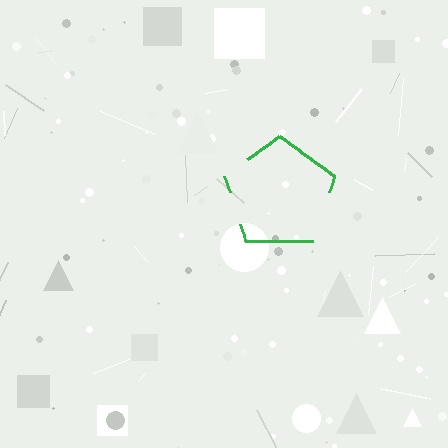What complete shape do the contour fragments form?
The contour fragments form a pentagon.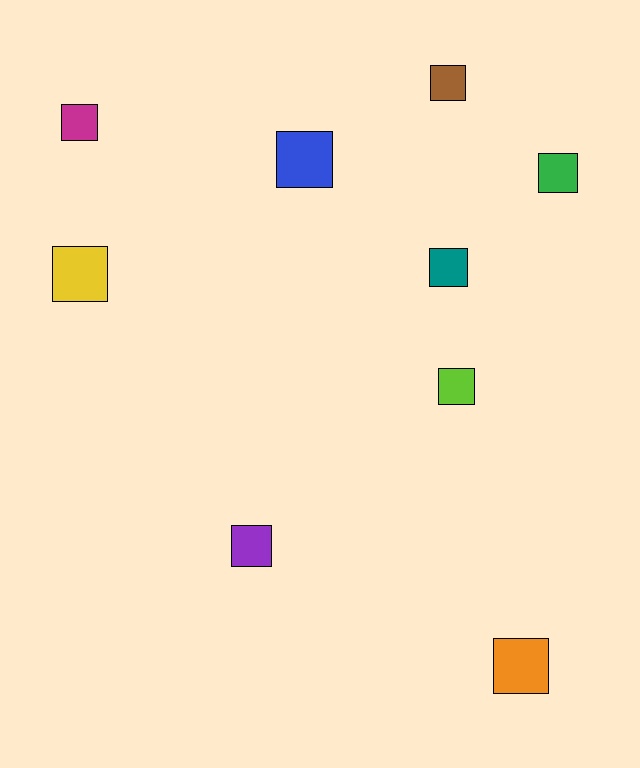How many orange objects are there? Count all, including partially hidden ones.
There is 1 orange object.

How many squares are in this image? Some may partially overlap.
There are 9 squares.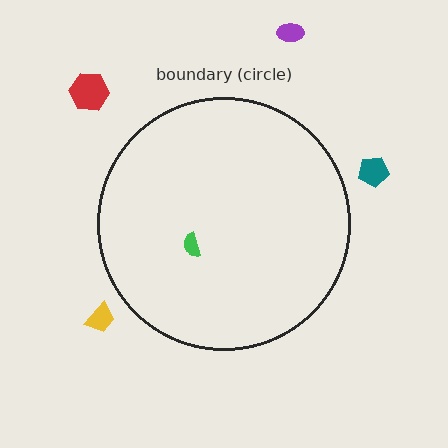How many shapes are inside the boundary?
1 inside, 4 outside.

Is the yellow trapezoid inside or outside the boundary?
Outside.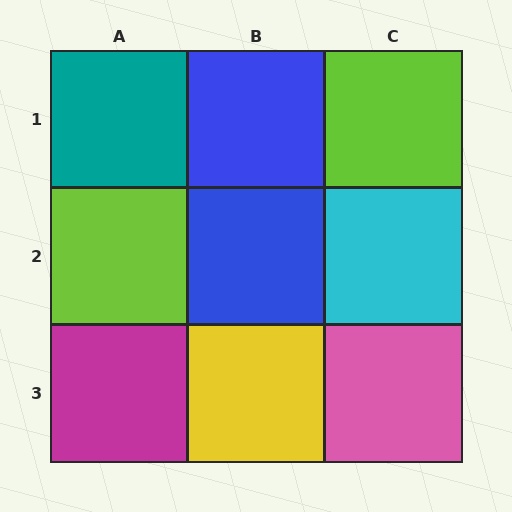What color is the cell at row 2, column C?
Cyan.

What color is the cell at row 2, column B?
Blue.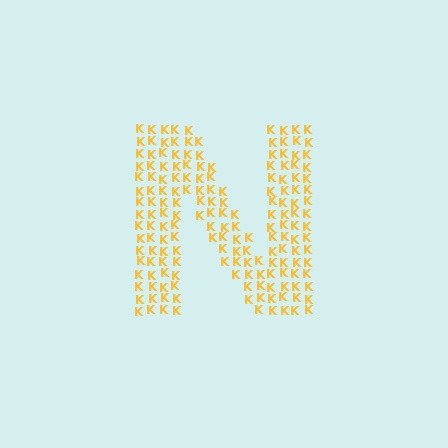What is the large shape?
The large shape is the letter N.